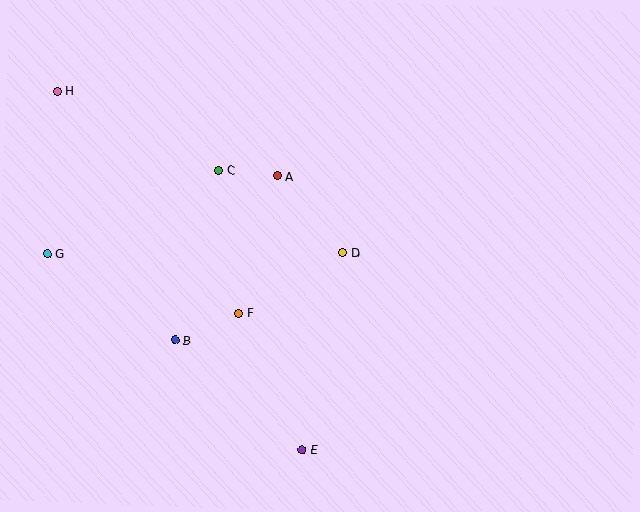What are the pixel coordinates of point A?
Point A is at (277, 176).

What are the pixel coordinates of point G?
Point G is at (47, 254).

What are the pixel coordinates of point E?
Point E is at (302, 450).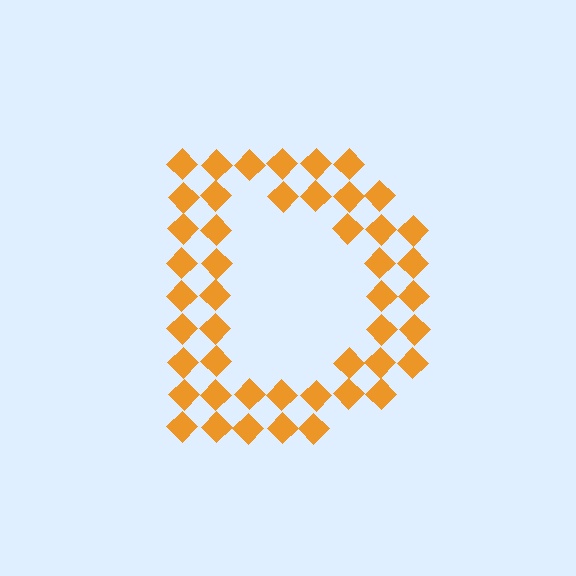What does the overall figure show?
The overall figure shows the letter D.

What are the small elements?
The small elements are diamonds.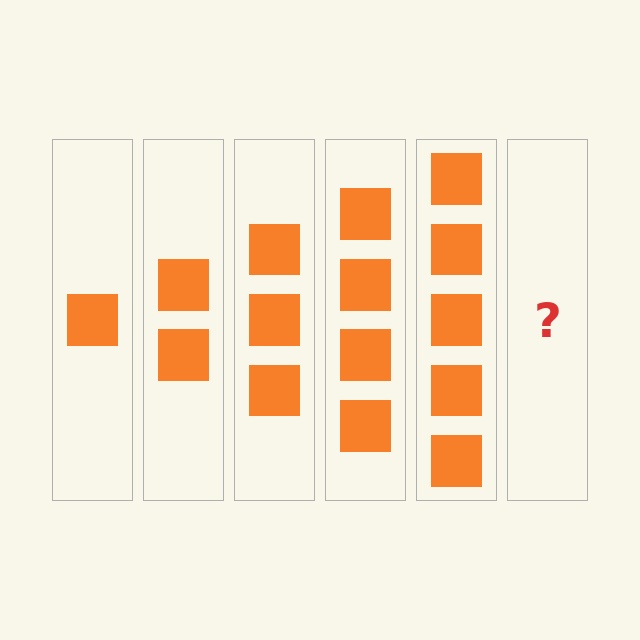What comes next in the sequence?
The next element should be 6 squares.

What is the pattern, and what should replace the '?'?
The pattern is that each step adds one more square. The '?' should be 6 squares.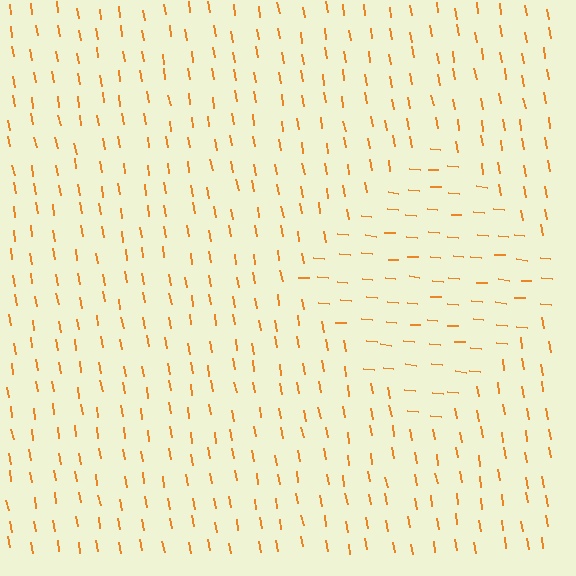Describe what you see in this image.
The image is filled with small orange line segments. A diamond region in the image has lines oriented differently from the surrounding lines, creating a visible texture boundary.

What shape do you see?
I see a diamond.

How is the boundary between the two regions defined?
The boundary is defined purely by a change in line orientation (approximately 76 degrees difference). All lines are the same color and thickness.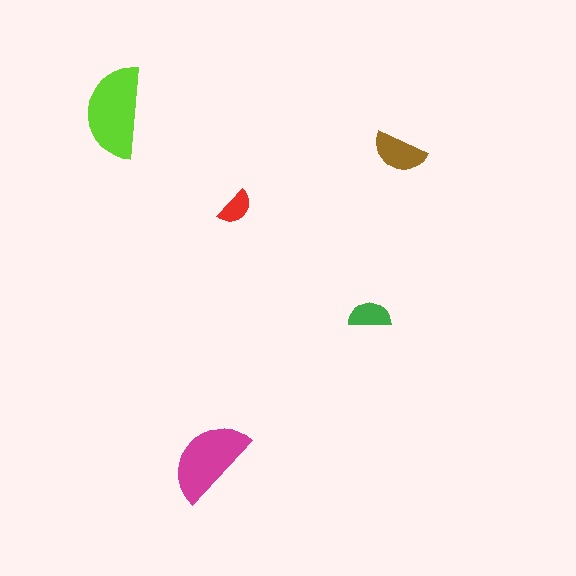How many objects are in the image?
There are 5 objects in the image.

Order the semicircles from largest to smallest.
the lime one, the magenta one, the brown one, the green one, the red one.